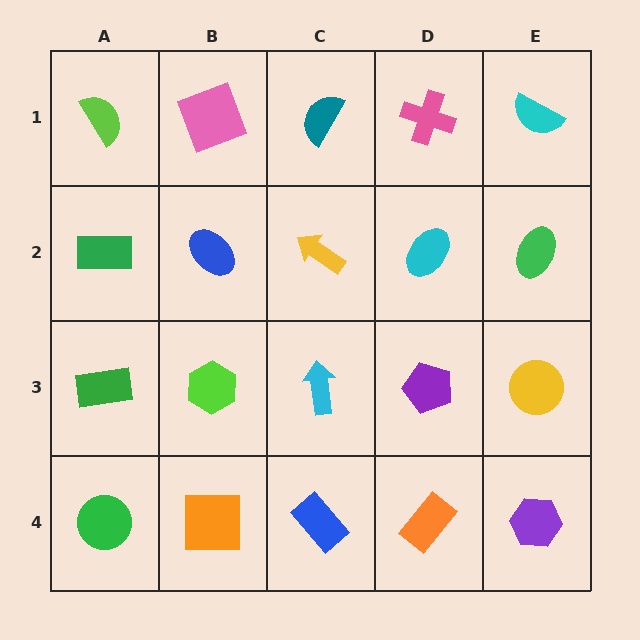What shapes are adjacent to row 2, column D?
A pink cross (row 1, column D), a purple pentagon (row 3, column D), a yellow arrow (row 2, column C), a green ellipse (row 2, column E).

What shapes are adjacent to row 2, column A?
A lime semicircle (row 1, column A), a green rectangle (row 3, column A), a blue ellipse (row 2, column B).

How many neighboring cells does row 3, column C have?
4.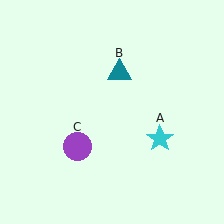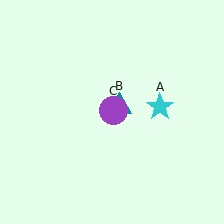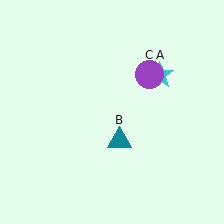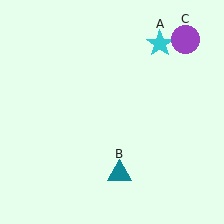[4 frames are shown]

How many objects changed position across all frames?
3 objects changed position: cyan star (object A), teal triangle (object B), purple circle (object C).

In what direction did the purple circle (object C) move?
The purple circle (object C) moved up and to the right.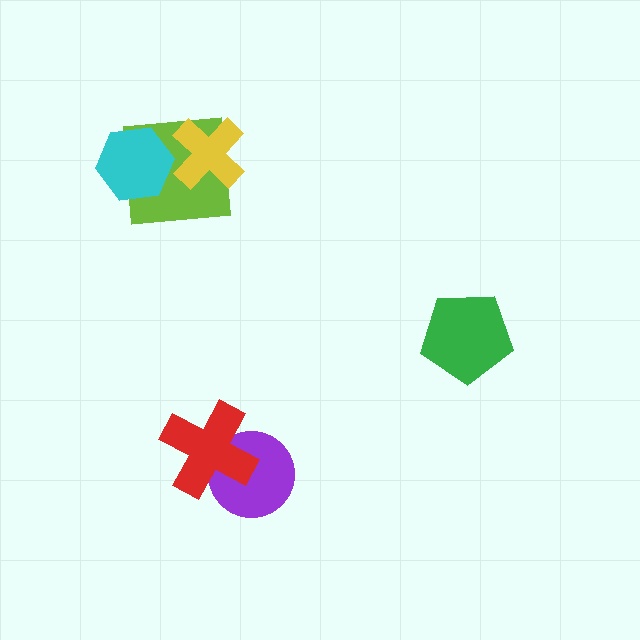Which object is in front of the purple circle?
The red cross is in front of the purple circle.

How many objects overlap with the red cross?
1 object overlaps with the red cross.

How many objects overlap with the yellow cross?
1 object overlaps with the yellow cross.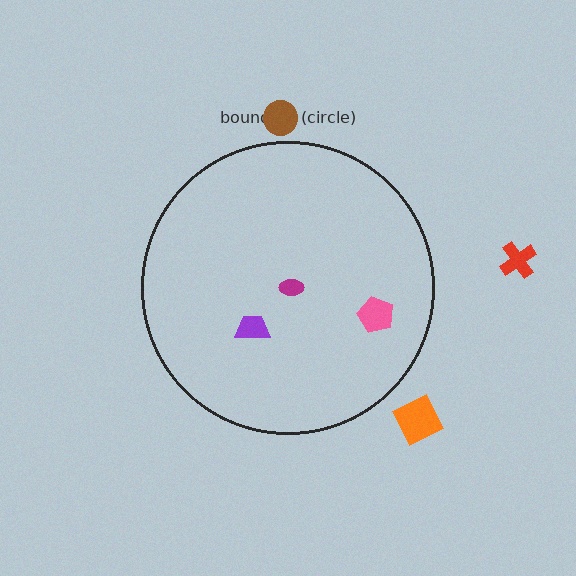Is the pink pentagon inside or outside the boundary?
Inside.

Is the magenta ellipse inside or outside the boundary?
Inside.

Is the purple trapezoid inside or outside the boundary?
Inside.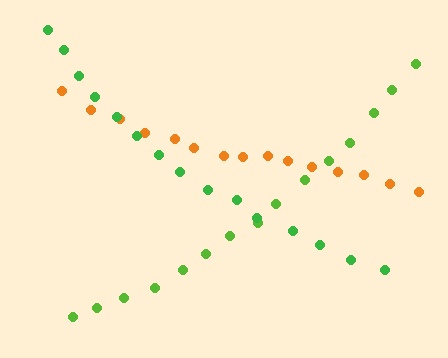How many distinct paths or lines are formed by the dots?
There are 3 distinct paths.